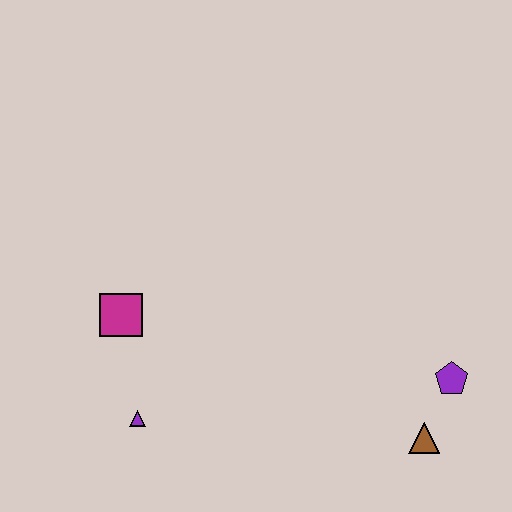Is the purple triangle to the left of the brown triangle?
Yes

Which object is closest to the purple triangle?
The magenta square is closest to the purple triangle.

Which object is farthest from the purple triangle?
The purple pentagon is farthest from the purple triangle.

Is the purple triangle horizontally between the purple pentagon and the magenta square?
Yes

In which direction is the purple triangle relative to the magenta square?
The purple triangle is below the magenta square.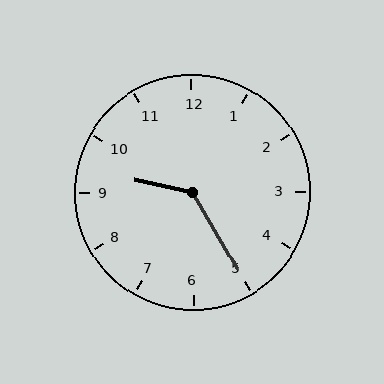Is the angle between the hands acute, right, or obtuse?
It is obtuse.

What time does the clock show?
9:25.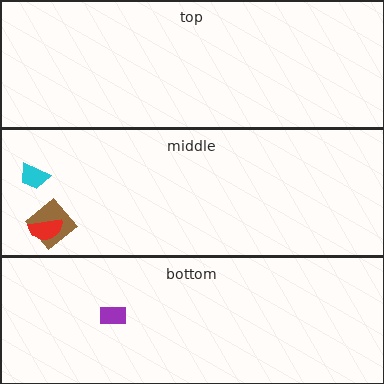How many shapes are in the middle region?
3.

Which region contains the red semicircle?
The middle region.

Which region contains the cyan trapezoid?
The middle region.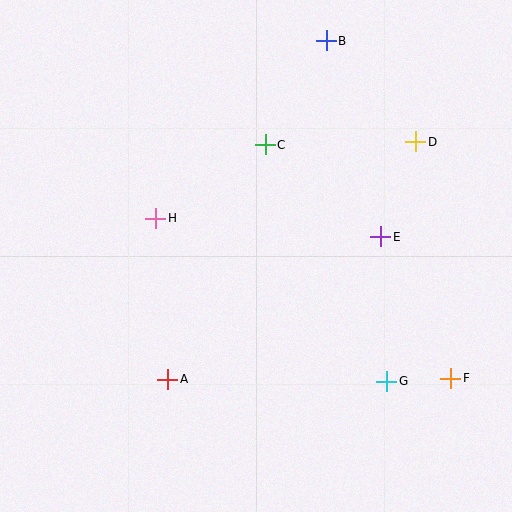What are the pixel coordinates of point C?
Point C is at (265, 145).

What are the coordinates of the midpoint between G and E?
The midpoint between G and E is at (384, 309).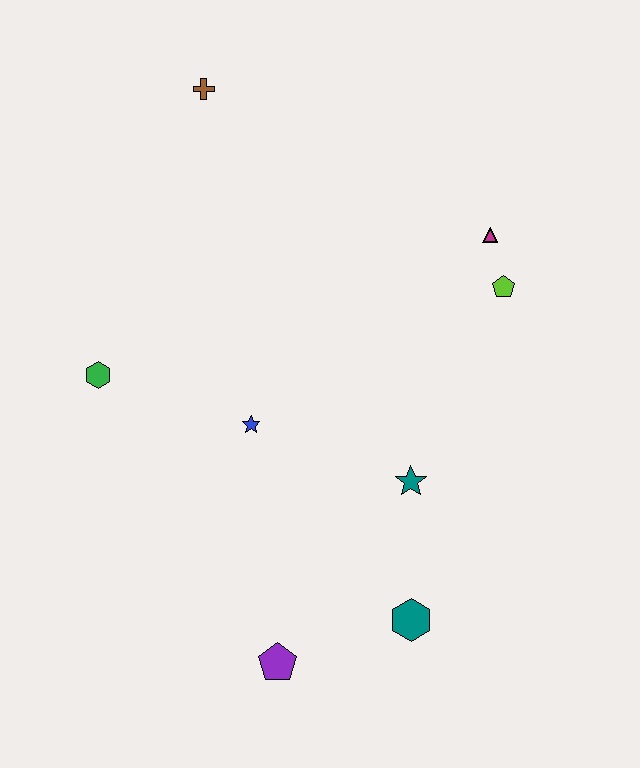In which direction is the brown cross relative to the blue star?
The brown cross is above the blue star.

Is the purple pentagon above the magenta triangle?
No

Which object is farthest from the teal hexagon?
The brown cross is farthest from the teal hexagon.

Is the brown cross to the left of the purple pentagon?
Yes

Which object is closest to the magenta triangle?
The lime pentagon is closest to the magenta triangle.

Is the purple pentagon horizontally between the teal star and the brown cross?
Yes